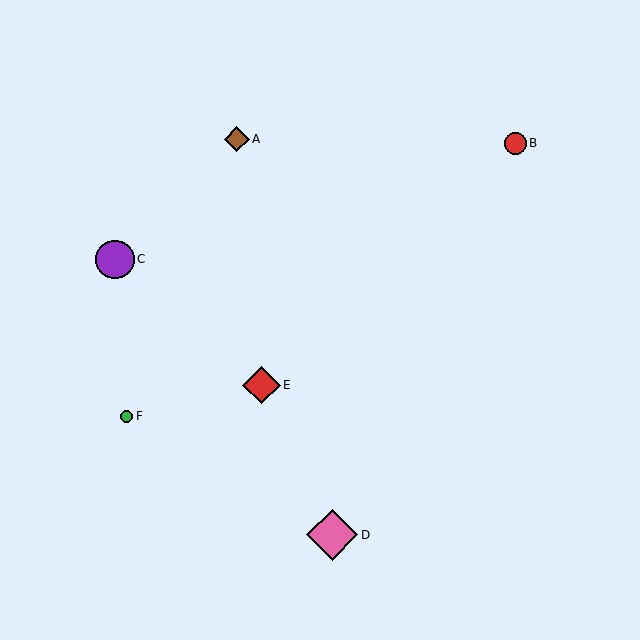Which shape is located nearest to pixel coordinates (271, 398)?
The red diamond (labeled E) at (262, 385) is nearest to that location.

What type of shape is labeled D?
Shape D is a pink diamond.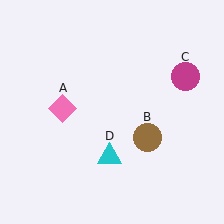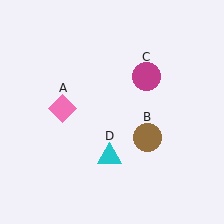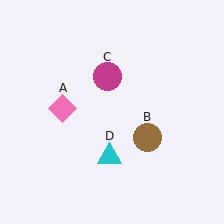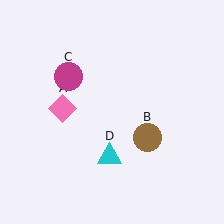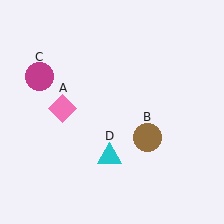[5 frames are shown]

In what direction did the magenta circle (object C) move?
The magenta circle (object C) moved left.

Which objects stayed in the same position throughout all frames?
Pink diamond (object A) and brown circle (object B) and cyan triangle (object D) remained stationary.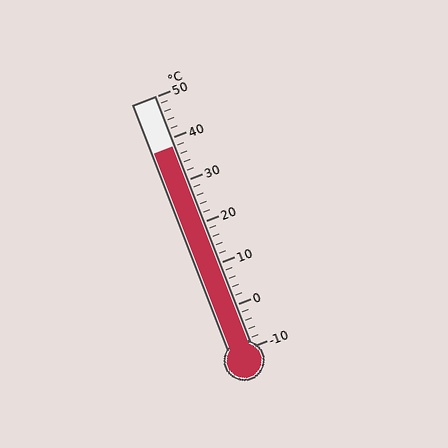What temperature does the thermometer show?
The thermometer shows approximately 38°C.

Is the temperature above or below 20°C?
The temperature is above 20°C.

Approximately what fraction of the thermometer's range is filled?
The thermometer is filled to approximately 80% of its range.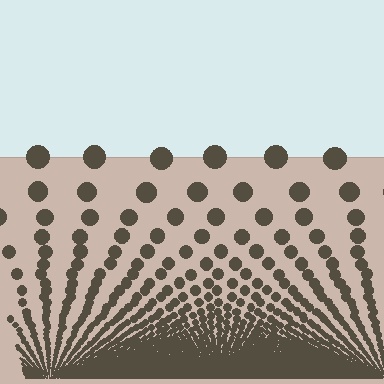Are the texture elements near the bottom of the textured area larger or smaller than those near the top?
Smaller. The gradient is inverted — elements near the bottom are smaller and denser.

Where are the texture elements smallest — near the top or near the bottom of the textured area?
Near the bottom.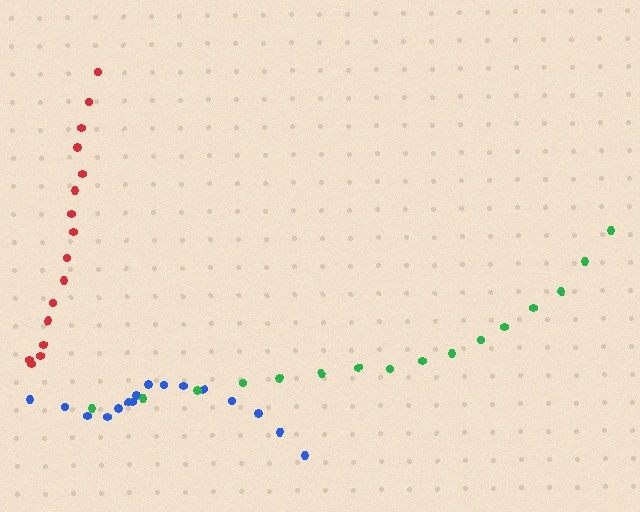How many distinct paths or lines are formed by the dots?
There are 3 distinct paths.